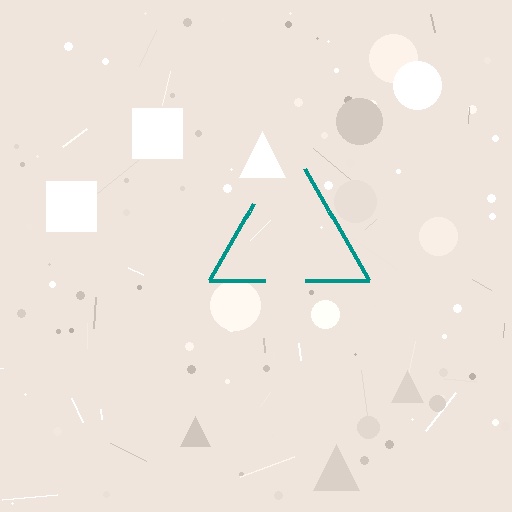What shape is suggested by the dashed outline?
The dashed outline suggests a triangle.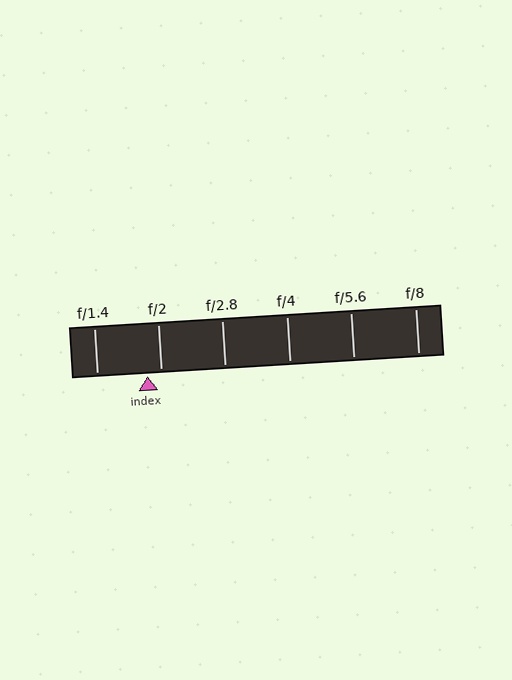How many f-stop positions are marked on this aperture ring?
There are 6 f-stop positions marked.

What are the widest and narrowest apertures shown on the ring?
The widest aperture shown is f/1.4 and the narrowest is f/8.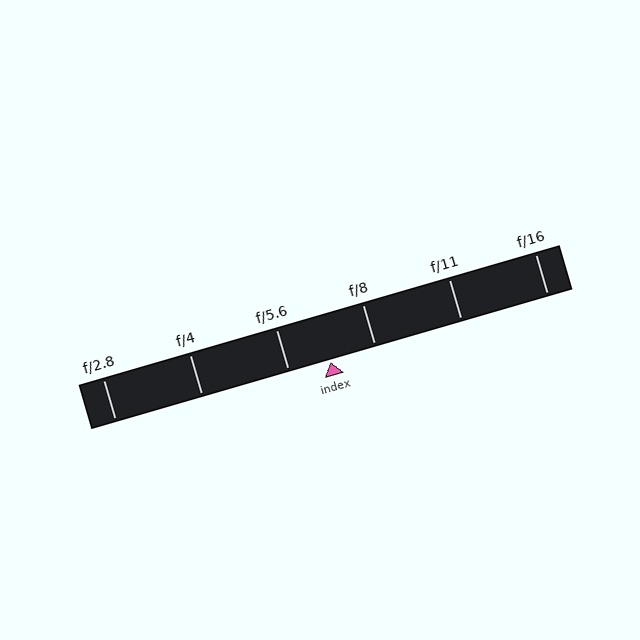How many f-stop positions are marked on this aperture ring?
There are 6 f-stop positions marked.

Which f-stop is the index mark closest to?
The index mark is closest to f/5.6.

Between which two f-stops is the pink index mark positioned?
The index mark is between f/5.6 and f/8.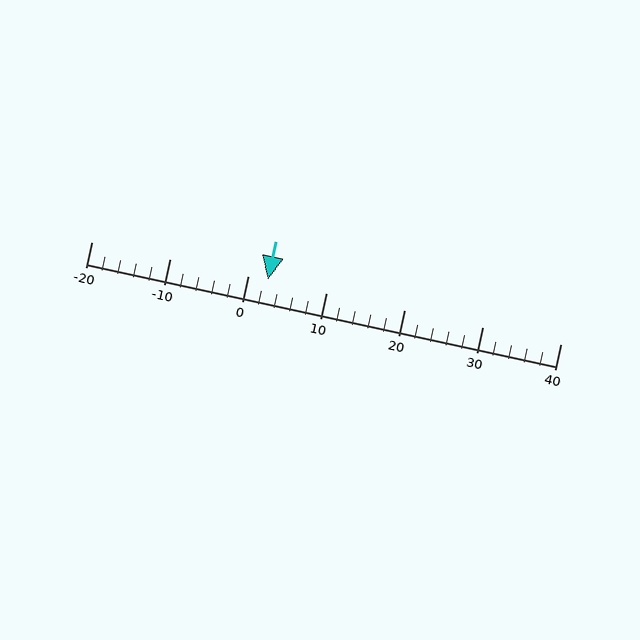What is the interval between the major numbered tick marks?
The major tick marks are spaced 10 units apart.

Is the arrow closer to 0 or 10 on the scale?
The arrow is closer to 0.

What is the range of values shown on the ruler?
The ruler shows values from -20 to 40.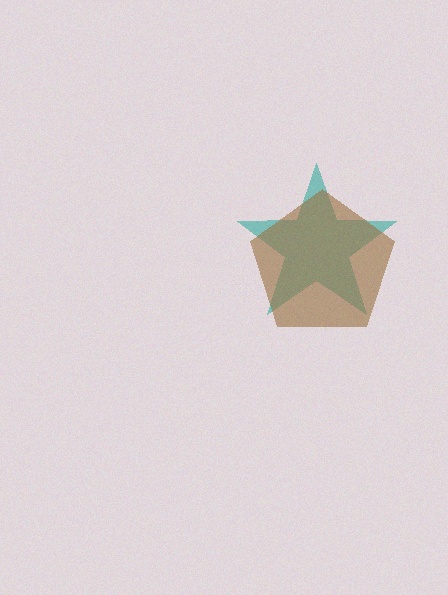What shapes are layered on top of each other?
The layered shapes are: a teal star, a brown pentagon.